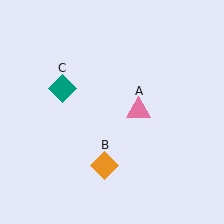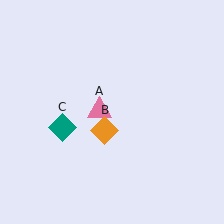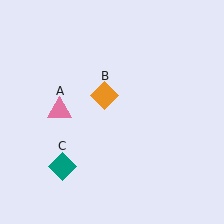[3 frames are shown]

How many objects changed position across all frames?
3 objects changed position: pink triangle (object A), orange diamond (object B), teal diamond (object C).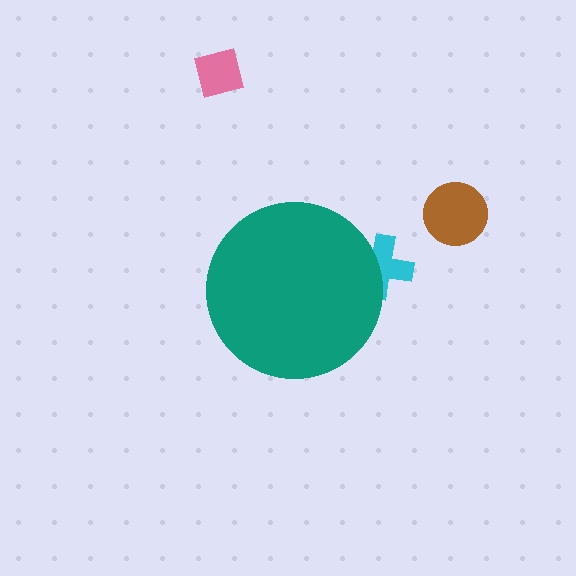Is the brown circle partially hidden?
No, the brown circle is fully visible.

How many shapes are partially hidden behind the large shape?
1 shape is partially hidden.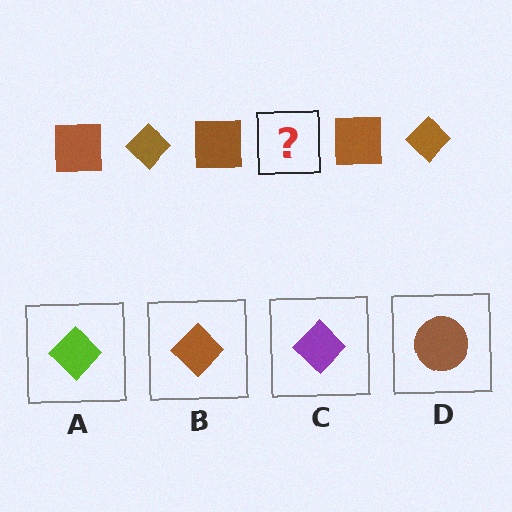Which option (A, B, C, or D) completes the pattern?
B.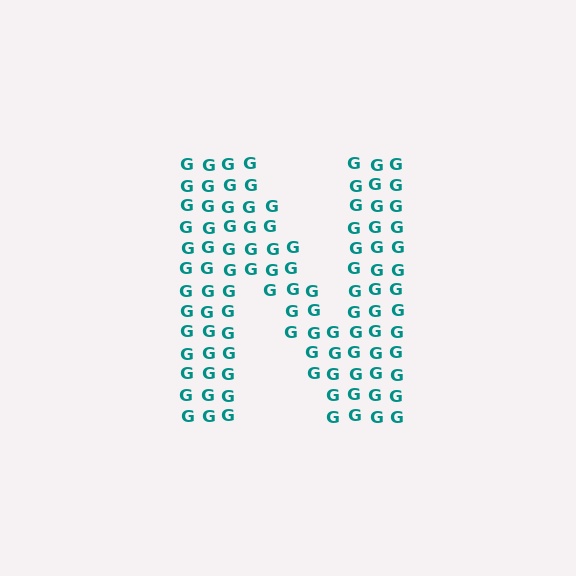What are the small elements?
The small elements are letter G's.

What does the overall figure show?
The overall figure shows the letter N.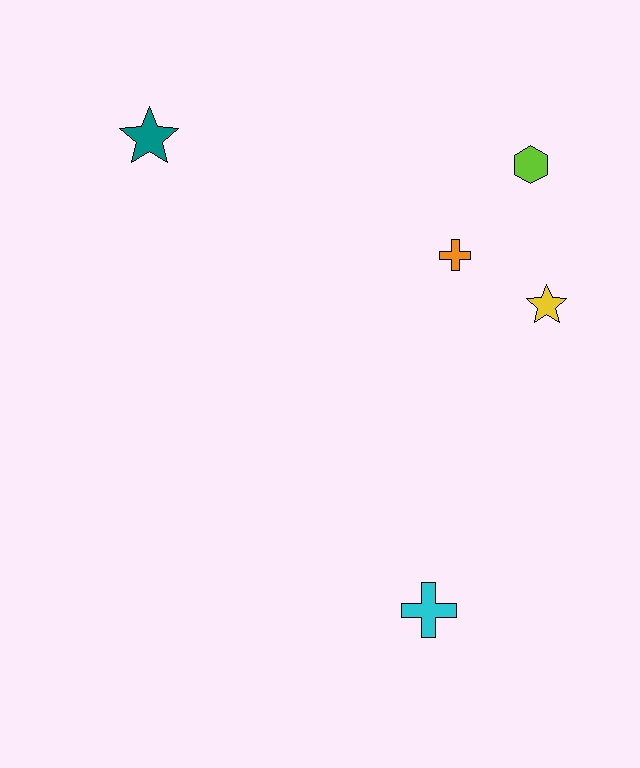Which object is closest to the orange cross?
The yellow star is closest to the orange cross.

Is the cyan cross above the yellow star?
No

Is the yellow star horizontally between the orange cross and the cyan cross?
No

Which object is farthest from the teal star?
The cyan cross is farthest from the teal star.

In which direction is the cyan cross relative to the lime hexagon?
The cyan cross is below the lime hexagon.